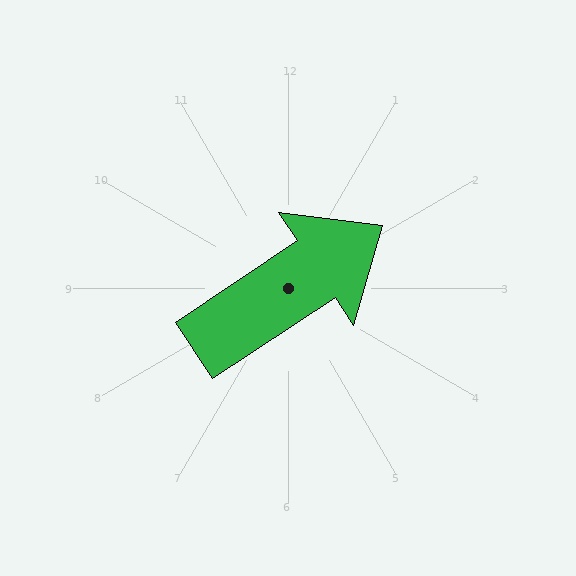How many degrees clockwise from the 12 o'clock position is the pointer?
Approximately 56 degrees.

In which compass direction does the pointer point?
Northeast.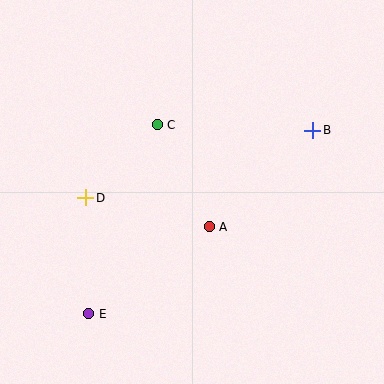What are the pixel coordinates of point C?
Point C is at (157, 125).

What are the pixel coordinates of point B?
Point B is at (313, 130).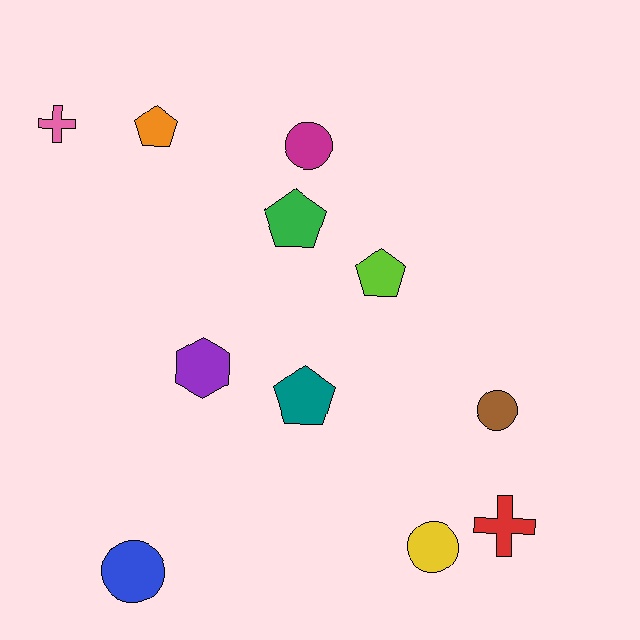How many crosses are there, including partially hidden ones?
There are 2 crosses.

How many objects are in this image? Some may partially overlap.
There are 11 objects.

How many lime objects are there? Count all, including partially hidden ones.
There is 1 lime object.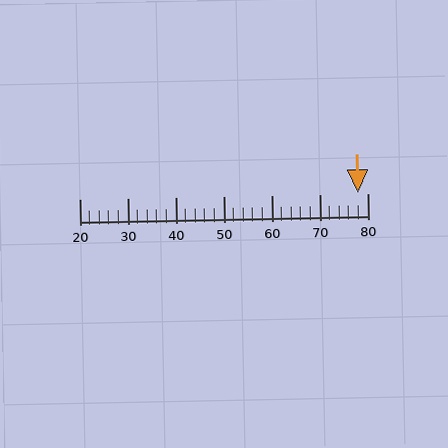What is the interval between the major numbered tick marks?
The major tick marks are spaced 10 units apart.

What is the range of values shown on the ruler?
The ruler shows values from 20 to 80.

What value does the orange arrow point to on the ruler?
The orange arrow points to approximately 78.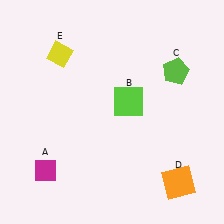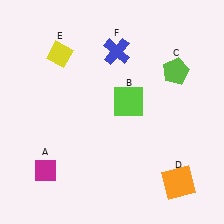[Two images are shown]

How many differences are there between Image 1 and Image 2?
There is 1 difference between the two images.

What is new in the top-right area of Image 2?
A blue cross (F) was added in the top-right area of Image 2.